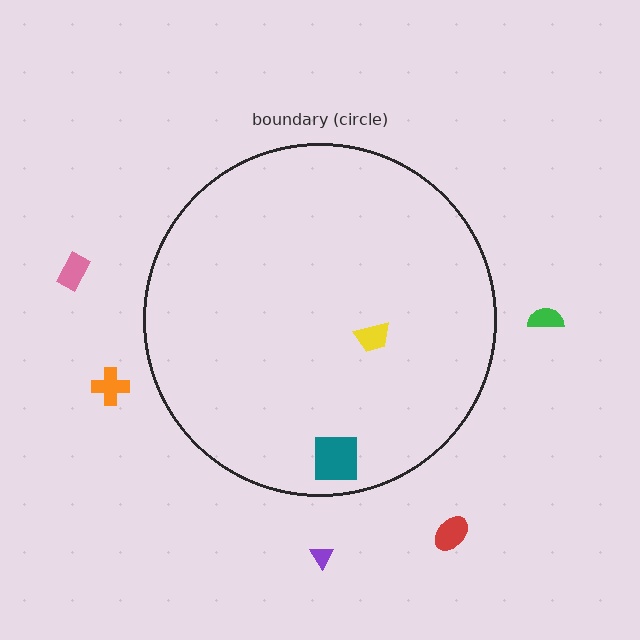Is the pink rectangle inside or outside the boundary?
Outside.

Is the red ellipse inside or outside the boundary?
Outside.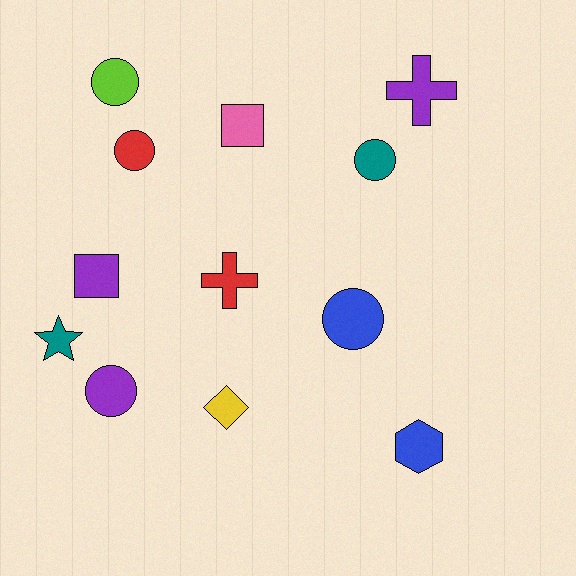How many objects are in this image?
There are 12 objects.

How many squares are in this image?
There are 2 squares.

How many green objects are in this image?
There are no green objects.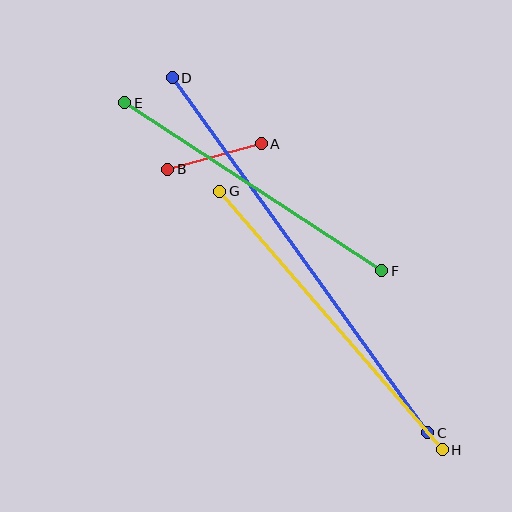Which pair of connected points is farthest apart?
Points C and D are farthest apart.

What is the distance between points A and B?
The distance is approximately 97 pixels.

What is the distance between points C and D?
The distance is approximately 437 pixels.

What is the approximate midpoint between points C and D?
The midpoint is at approximately (300, 255) pixels.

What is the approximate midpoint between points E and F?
The midpoint is at approximately (253, 187) pixels.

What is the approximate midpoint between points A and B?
The midpoint is at approximately (214, 156) pixels.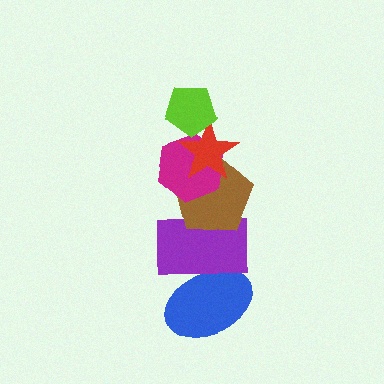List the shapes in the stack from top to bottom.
From top to bottom: the lime pentagon, the red star, the magenta hexagon, the brown pentagon, the purple rectangle, the blue ellipse.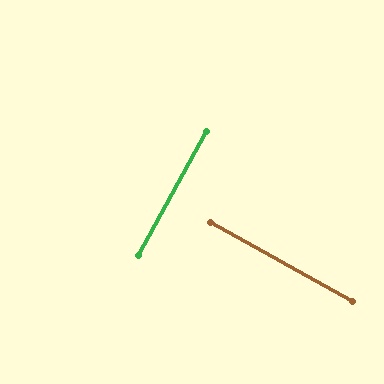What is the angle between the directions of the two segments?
Approximately 90 degrees.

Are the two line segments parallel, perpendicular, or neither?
Perpendicular — they meet at approximately 90°.